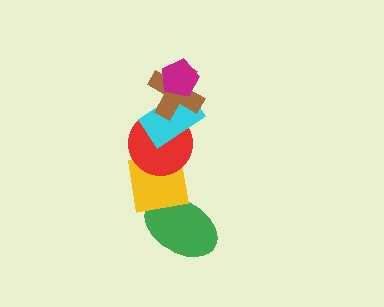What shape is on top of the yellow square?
The red circle is on top of the yellow square.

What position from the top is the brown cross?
The brown cross is 2nd from the top.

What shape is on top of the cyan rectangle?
The brown cross is on top of the cyan rectangle.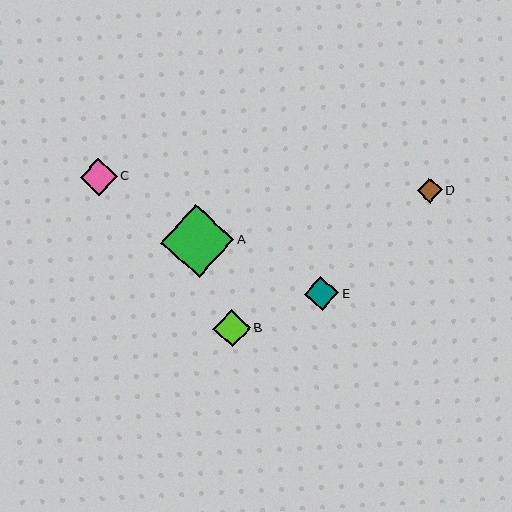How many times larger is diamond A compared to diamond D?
Diamond A is approximately 2.9 times the size of diamond D.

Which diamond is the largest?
Diamond A is the largest with a size of approximately 73 pixels.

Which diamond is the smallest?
Diamond D is the smallest with a size of approximately 25 pixels.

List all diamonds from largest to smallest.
From largest to smallest: A, C, B, E, D.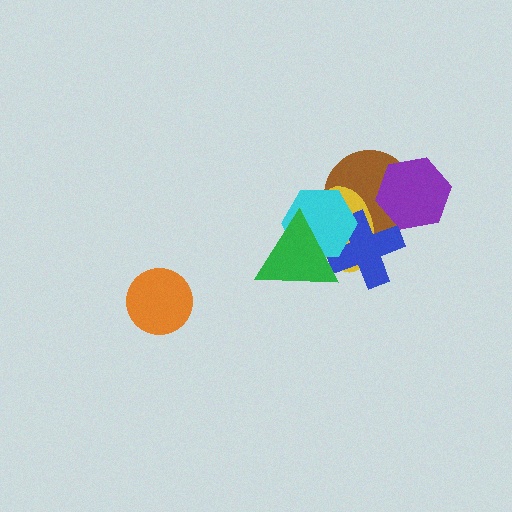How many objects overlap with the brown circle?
4 objects overlap with the brown circle.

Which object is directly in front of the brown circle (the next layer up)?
The purple hexagon is directly in front of the brown circle.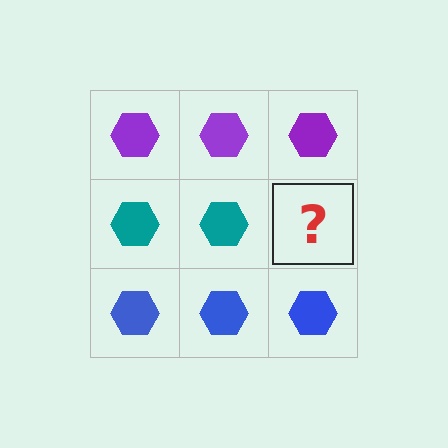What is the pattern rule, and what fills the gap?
The rule is that each row has a consistent color. The gap should be filled with a teal hexagon.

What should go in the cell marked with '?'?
The missing cell should contain a teal hexagon.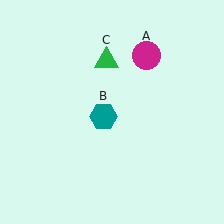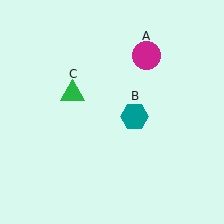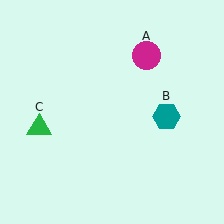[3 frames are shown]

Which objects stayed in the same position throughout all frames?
Magenta circle (object A) remained stationary.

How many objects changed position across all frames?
2 objects changed position: teal hexagon (object B), green triangle (object C).